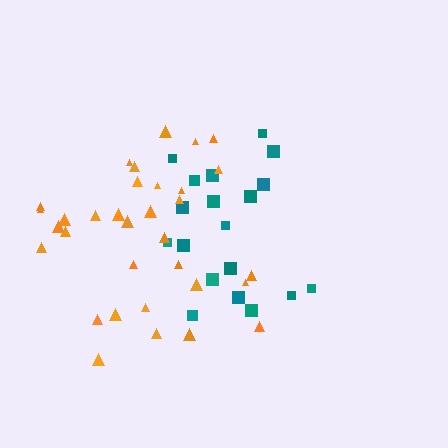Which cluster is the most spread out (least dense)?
Teal.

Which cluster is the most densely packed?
Orange.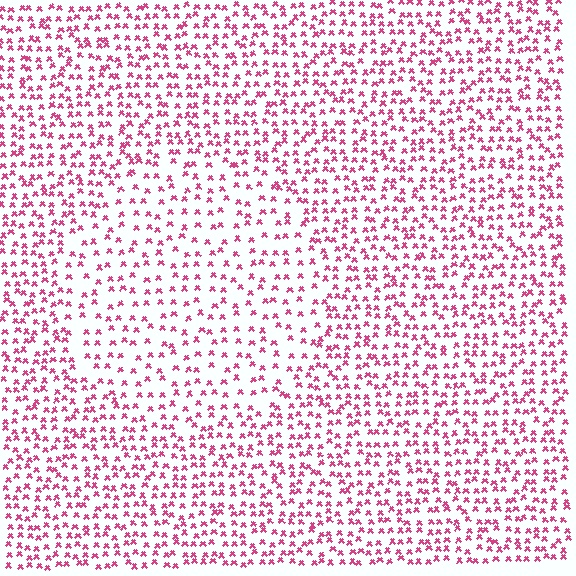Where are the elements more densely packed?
The elements are more densely packed outside the circle boundary.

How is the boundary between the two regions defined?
The boundary is defined by a change in element density (approximately 1.7x ratio). All elements are the same color, size, and shape.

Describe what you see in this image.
The image contains small magenta elements arranged at two different densities. A circle-shaped region is visible where the elements are less densely packed than the surrounding area.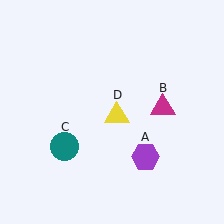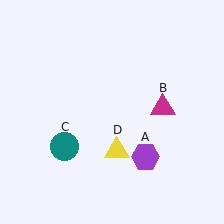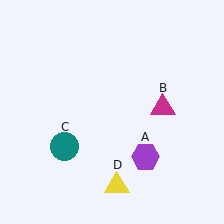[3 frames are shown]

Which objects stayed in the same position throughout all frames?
Purple hexagon (object A) and magenta triangle (object B) and teal circle (object C) remained stationary.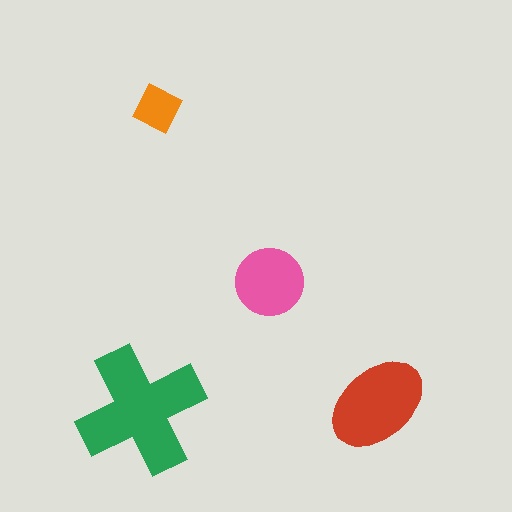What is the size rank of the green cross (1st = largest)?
1st.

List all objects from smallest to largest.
The orange square, the pink circle, the red ellipse, the green cross.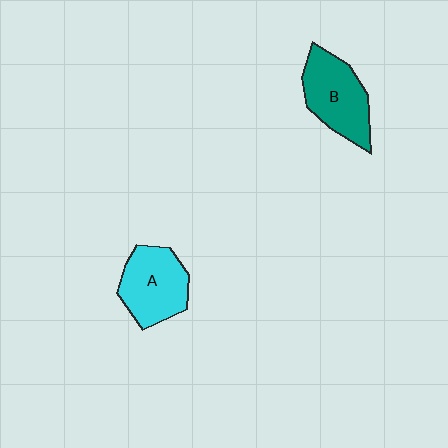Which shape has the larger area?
Shape B (teal).